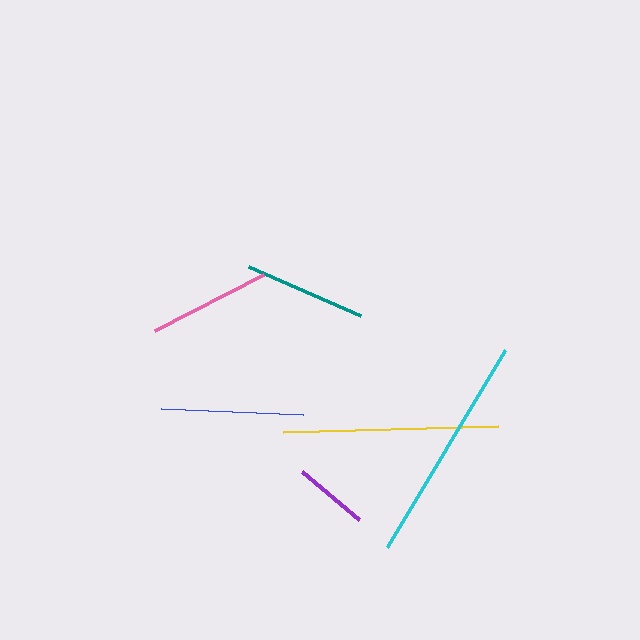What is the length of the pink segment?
The pink segment is approximately 123 pixels long.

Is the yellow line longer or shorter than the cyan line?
The cyan line is longer than the yellow line.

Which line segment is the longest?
The cyan line is the longest at approximately 229 pixels.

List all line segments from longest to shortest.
From longest to shortest: cyan, yellow, blue, pink, teal, purple.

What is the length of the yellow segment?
The yellow segment is approximately 215 pixels long.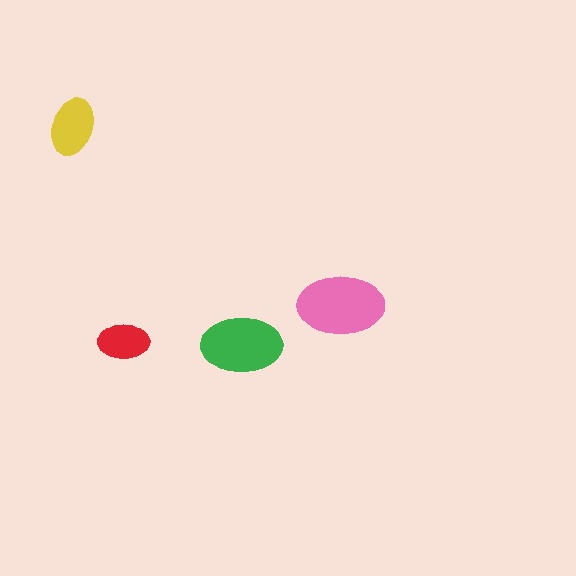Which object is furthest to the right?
The pink ellipse is rightmost.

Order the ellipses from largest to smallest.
the pink one, the green one, the yellow one, the red one.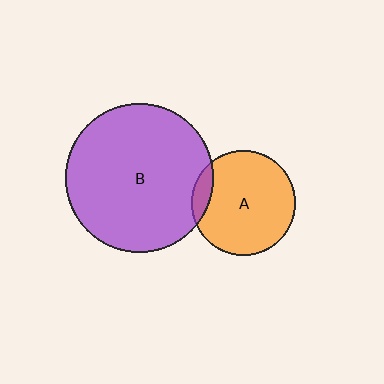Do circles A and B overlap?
Yes.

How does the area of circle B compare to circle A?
Approximately 2.0 times.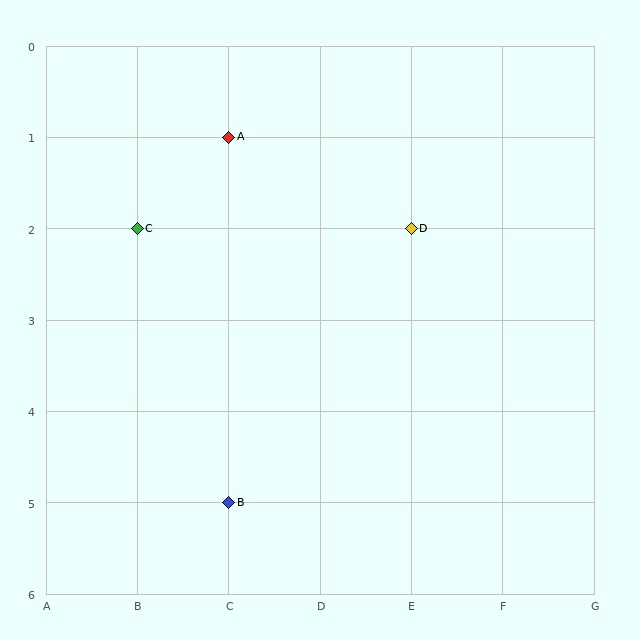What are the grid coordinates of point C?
Point C is at grid coordinates (B, 2).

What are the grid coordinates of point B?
Point B is at grid coordinates (C, 5).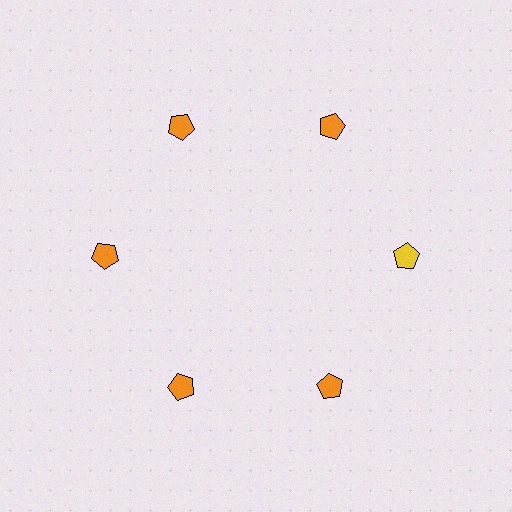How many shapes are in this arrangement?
There are 6 shapes arranged in a ring pattern.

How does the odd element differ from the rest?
It has a different color: yellow instead of orange.